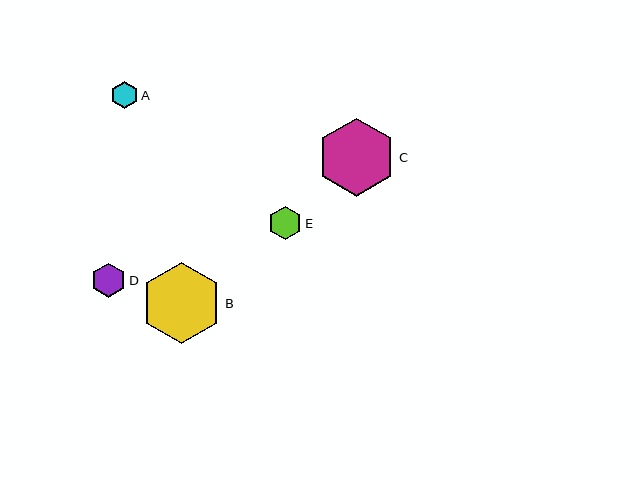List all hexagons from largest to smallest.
From largest to smallest: B, C, D, E, A.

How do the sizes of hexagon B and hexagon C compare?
Hexagon B and hexagon C are approximately the same size.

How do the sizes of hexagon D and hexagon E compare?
Hexagon D and hexagon E are approximately the same size.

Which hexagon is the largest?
Hexagon B is the largest with a size of approximately 81 pixels.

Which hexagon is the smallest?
Hexagon A is the smallest with a size of approximately 27 pixels.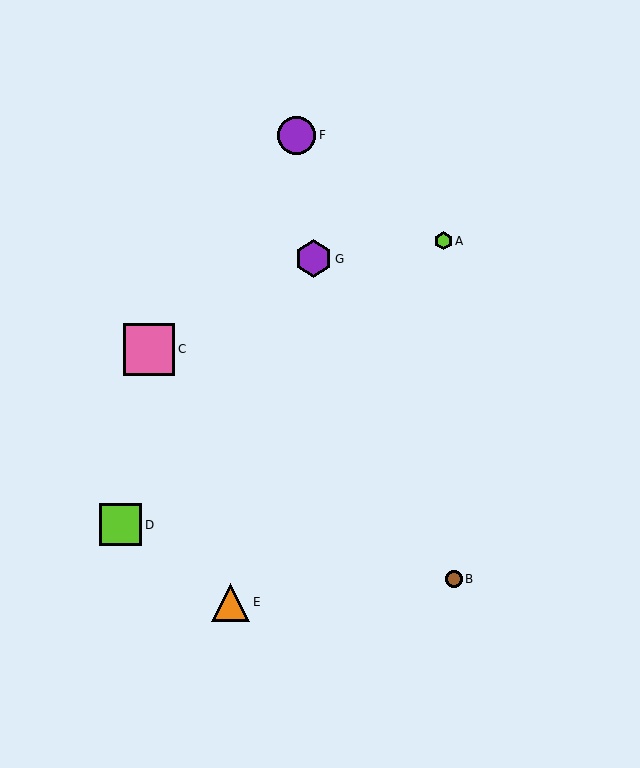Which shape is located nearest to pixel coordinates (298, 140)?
The purple circle (labeled F) at (297, 135) is nearest to that location.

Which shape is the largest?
The pink square (labeled C) is the largest.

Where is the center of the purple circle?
The center of the purple circle is at (297, 135).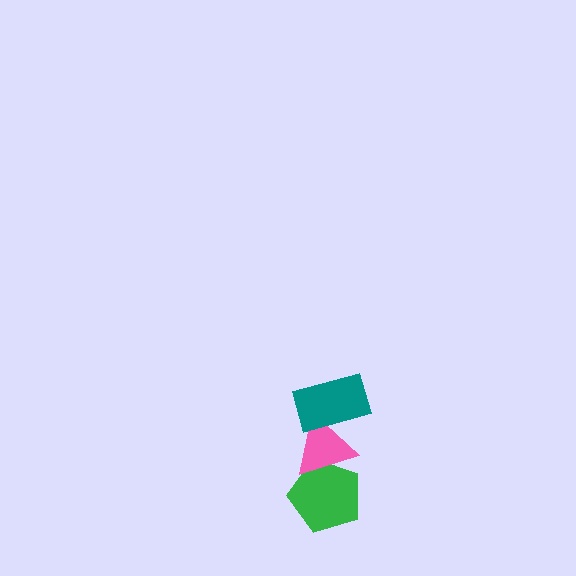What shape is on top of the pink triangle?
The teal rectangle is on top of the pink triangle.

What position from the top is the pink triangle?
The pink triangle is 2nd from the top.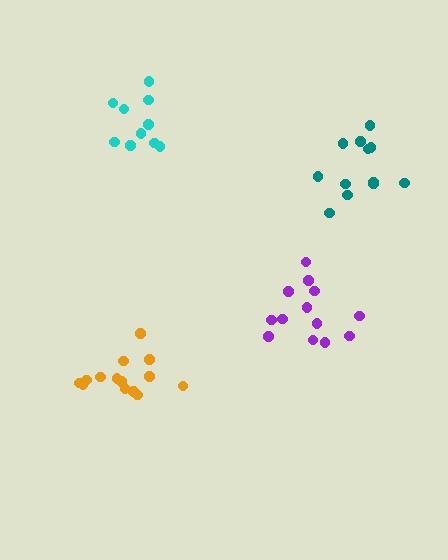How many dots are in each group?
Group 1: 11 dots, Group 2: 14 dots, Group 3: 13 dots, Group 4: 12 dots (50 total).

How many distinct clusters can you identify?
There are 4 distinct clusters.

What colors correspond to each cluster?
The clusters are colored: cyan, orange, purple, teal.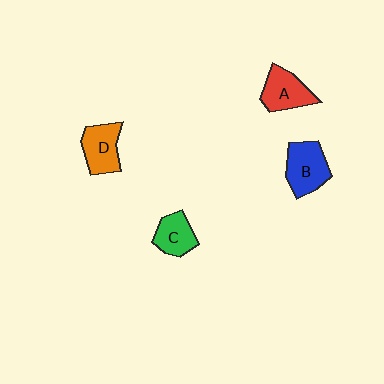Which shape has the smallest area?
Shape C (green).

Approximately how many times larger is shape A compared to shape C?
Approximately 1.2 times.